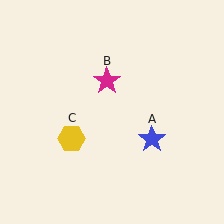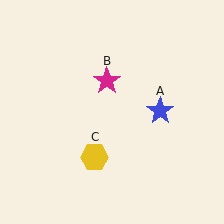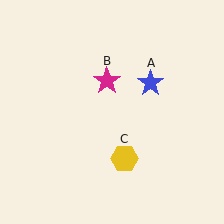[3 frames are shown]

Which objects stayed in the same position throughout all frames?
Magenta star (object B) remained stationary.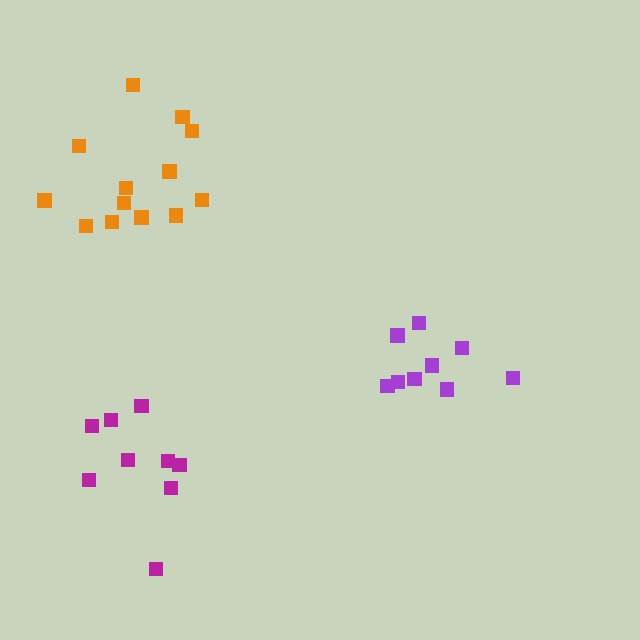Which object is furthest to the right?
The purple cluster is rightmost.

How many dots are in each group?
Group 1: 9 dots, Group 2: 9 dots, Group 3: 13 dots (31 total).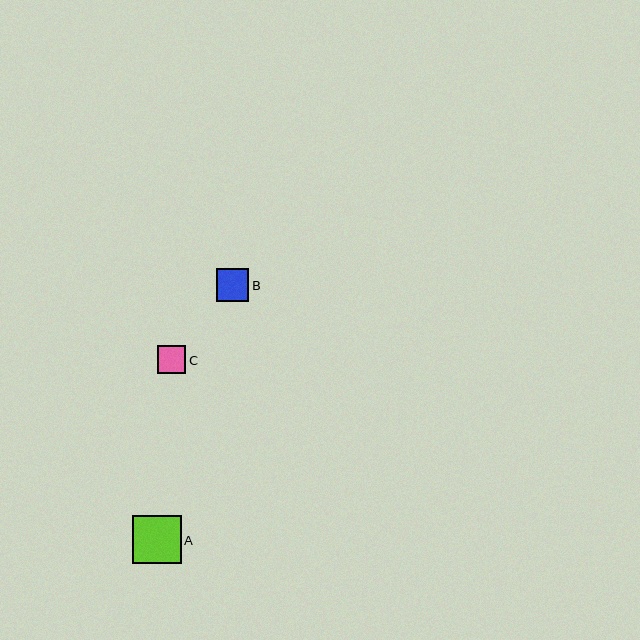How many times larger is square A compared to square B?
Square A is approximately 1.5 times the size of square B.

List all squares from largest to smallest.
From largest to smallest: A, B, C.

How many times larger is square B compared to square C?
Square B is approximately 1.2 times the size of square C.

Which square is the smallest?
Square C is the smallest with a size of approximately 28 pixels.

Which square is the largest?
Square A is the largest with a size of approximately 49 pixels.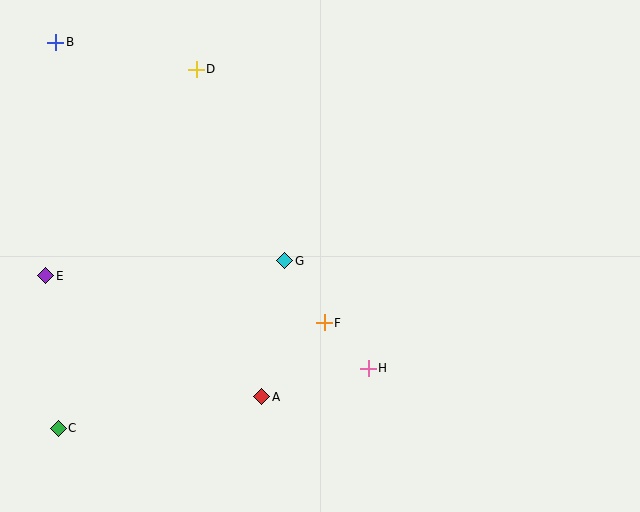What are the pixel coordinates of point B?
Point B is at (56, 42).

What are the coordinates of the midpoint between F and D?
The midpoint between F and D is at (260, 196).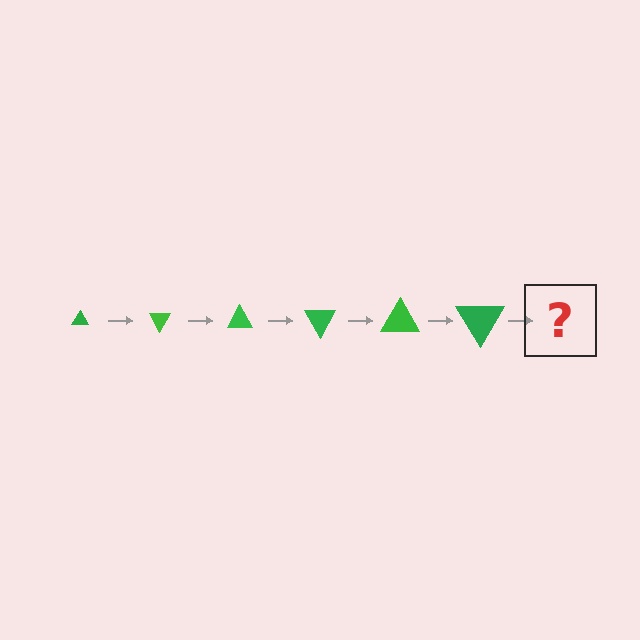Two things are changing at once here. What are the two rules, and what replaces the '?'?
The two rules are that the triangle grows larger each step and it rotates 60 degrees each step. The '?' should be a triangle, larger than the previous one and rotated 360 degrees from the start.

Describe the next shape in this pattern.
It should be a triangle, larger than the previous one and rotated 360 degrees from the start.